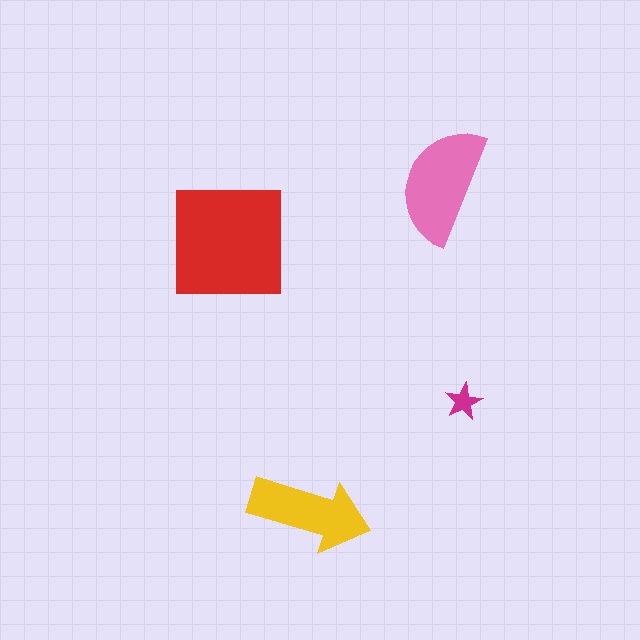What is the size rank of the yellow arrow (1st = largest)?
3rd.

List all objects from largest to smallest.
The red square, the pink semicircle, the yellow arrow, the magenta star.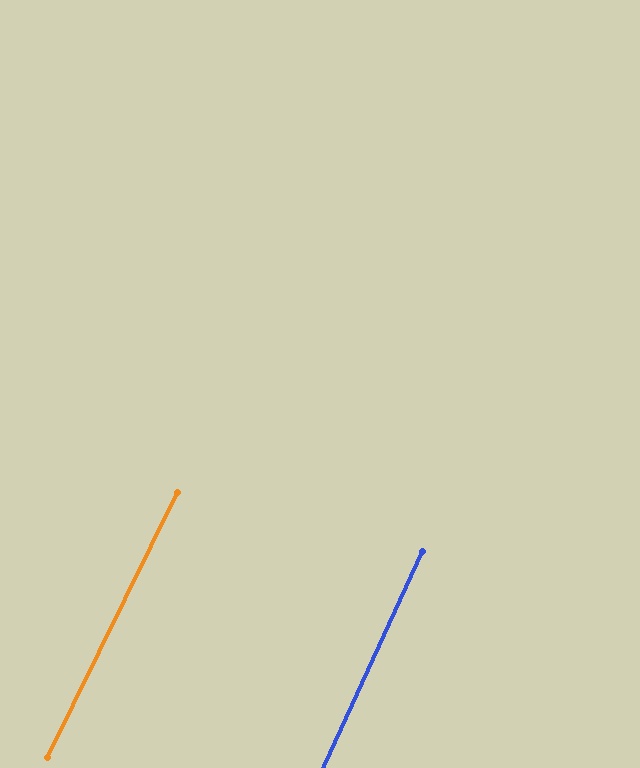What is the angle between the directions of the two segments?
Approximately 2 degrees.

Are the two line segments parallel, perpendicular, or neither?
Parallel — their directions differ by only 1.5°.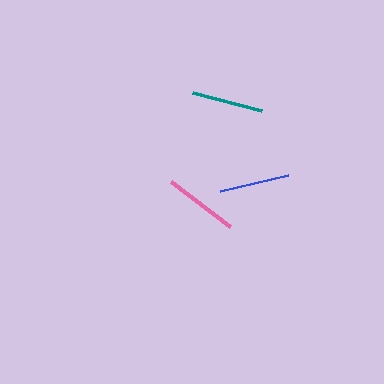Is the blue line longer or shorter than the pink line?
The pink line is longer than the blue line.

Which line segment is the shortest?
The blue line is the shortest at approximately 71 pixels.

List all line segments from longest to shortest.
From longest to shortest: pink, teal, blue.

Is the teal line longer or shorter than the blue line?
The teal line is longer than the blue line.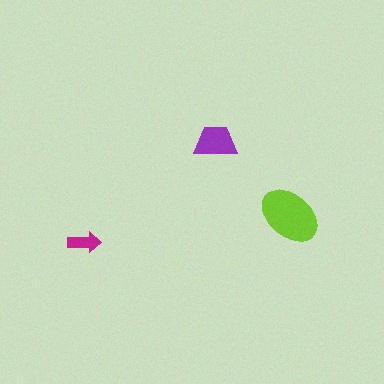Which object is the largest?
The lime ellipse.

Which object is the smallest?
The magenta arrow.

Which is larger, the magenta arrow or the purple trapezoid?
The purple trapezoid.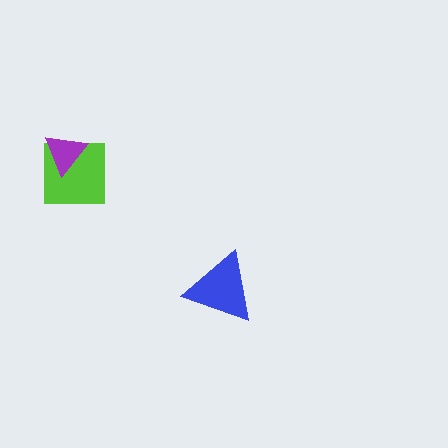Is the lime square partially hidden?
Yes, it is partially covered by another shape.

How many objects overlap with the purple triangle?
1 object overlaps with the purple triangle.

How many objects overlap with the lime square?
1 object overlaps with the lime square.